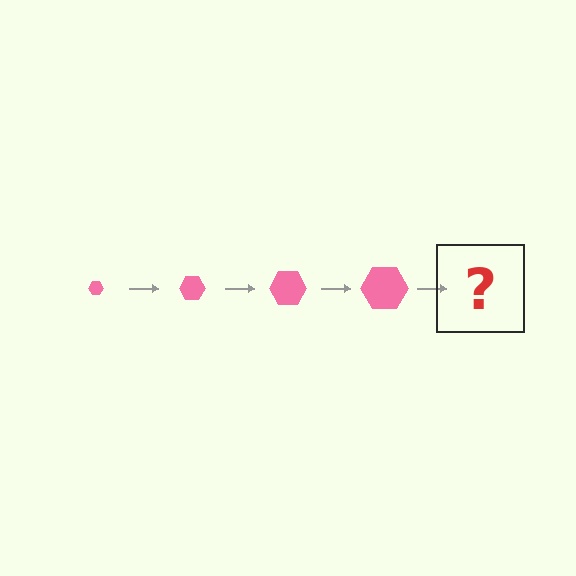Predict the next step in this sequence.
The next step is a pink hexagon, larger than the previous one.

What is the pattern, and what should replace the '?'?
The pattern is that the hexagon gets progressively larger each step. The '?' should be a pink hexagon, larger than the previous one.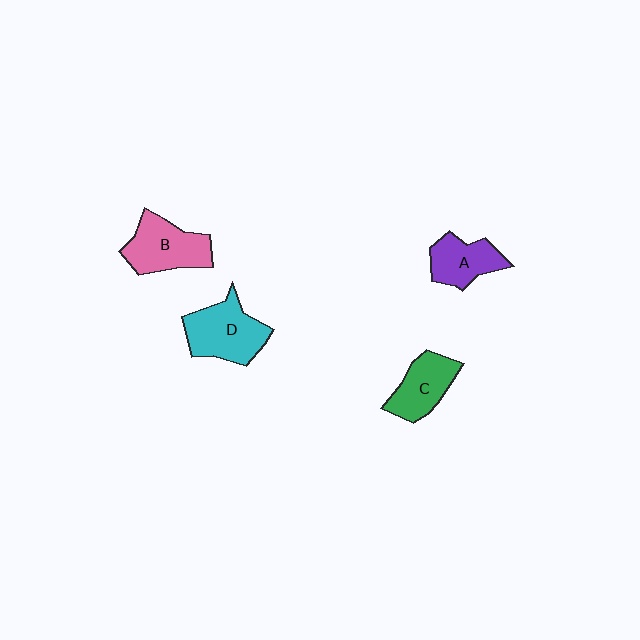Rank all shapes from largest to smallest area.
From largest to smallest: D (cyan), B (pink), C (green), A (purple).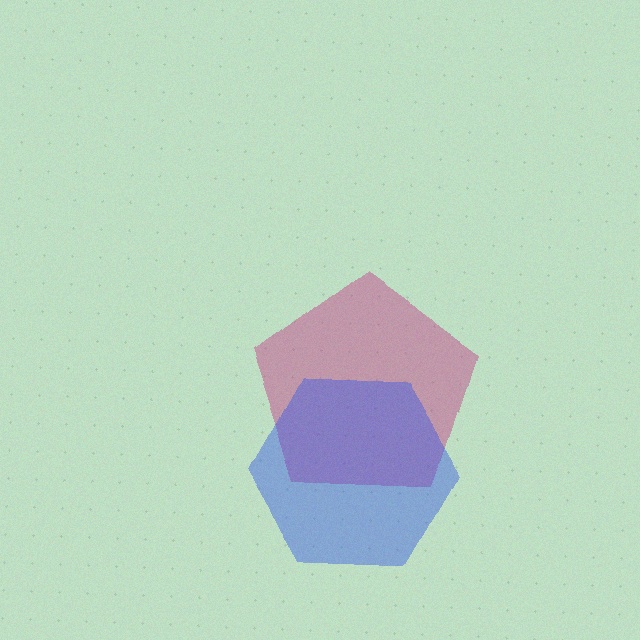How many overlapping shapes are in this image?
There are 2 overlapping shapes in the image.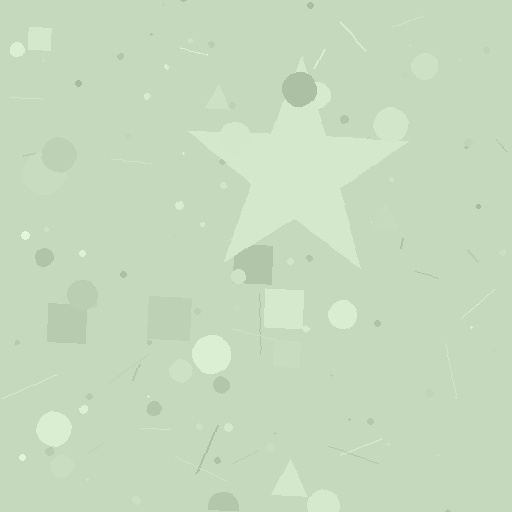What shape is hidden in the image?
A star is hidden in the image.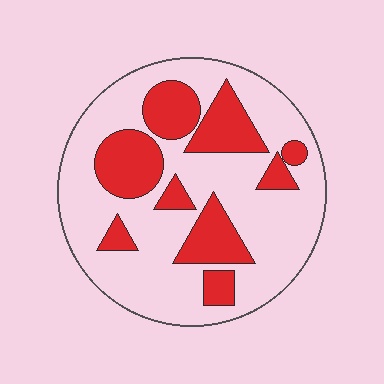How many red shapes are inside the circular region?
9.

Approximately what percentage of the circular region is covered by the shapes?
Approximately 30%.